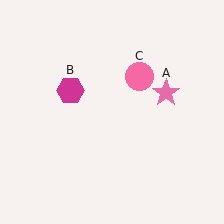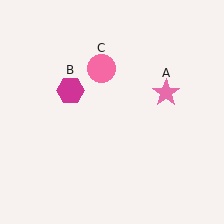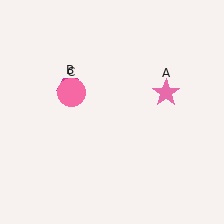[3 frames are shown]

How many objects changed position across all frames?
1 object changed position: pink circle (object C).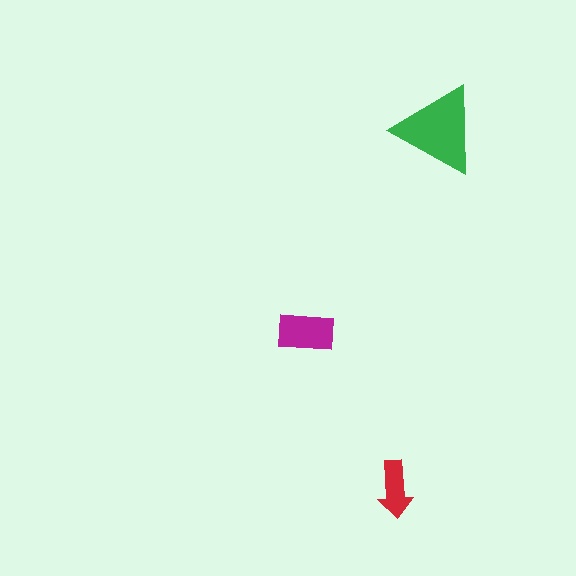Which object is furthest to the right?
The green triangle is rightmost.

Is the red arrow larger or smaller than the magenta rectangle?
Smaller.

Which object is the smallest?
The red arrow.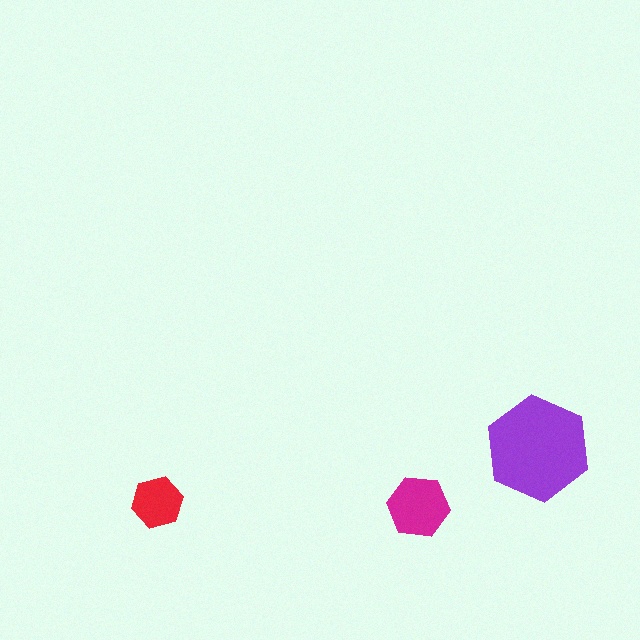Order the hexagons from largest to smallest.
the purple one, the magenta one, the red one.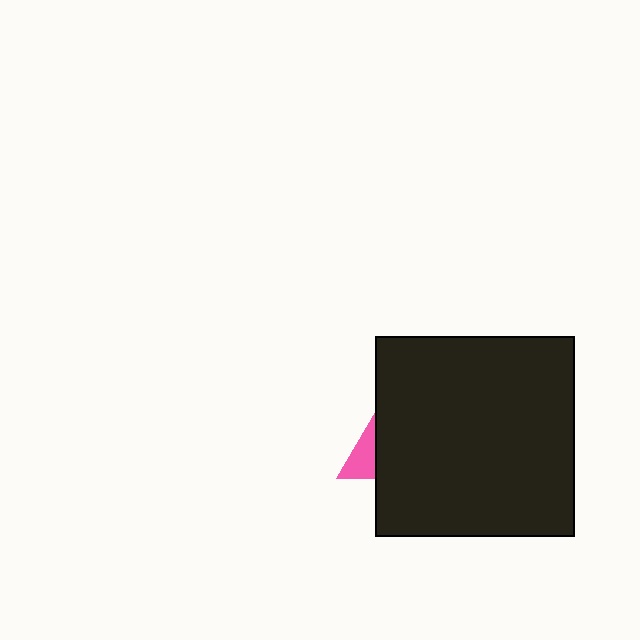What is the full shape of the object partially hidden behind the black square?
The partially hidden object is a pink triangle.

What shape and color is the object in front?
The object in front is a black square.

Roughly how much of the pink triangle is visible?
A small part of it is visible (roughly 31%).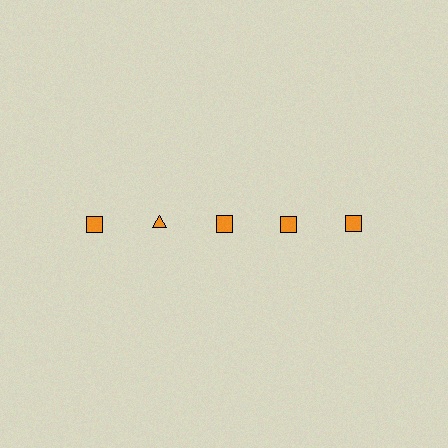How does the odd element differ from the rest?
It has a different shape: triangle instead of square.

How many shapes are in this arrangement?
There are 5 shapes arranged in a grid pattern.